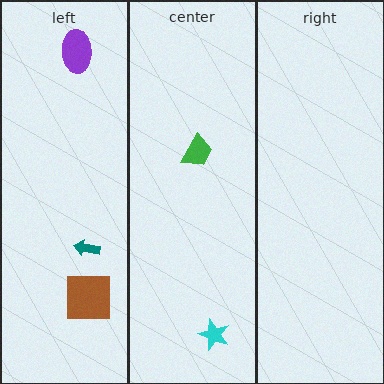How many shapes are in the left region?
3.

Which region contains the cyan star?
The center region.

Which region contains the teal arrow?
The left region.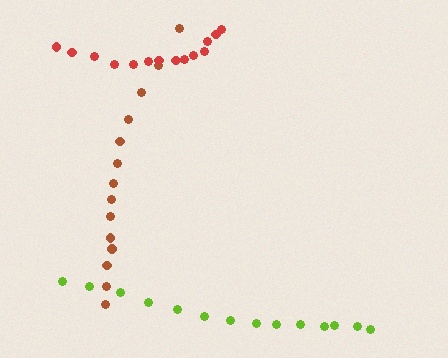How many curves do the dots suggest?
There are 3 distinct paths.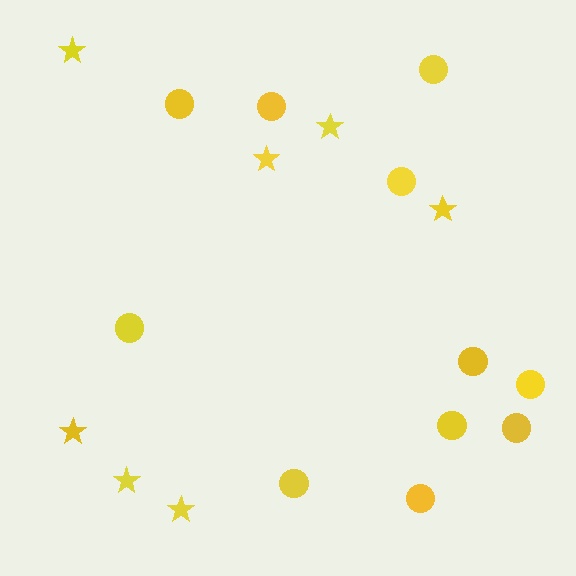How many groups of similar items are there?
There are 2 groups: one group of stars (7) and one group of circles (11).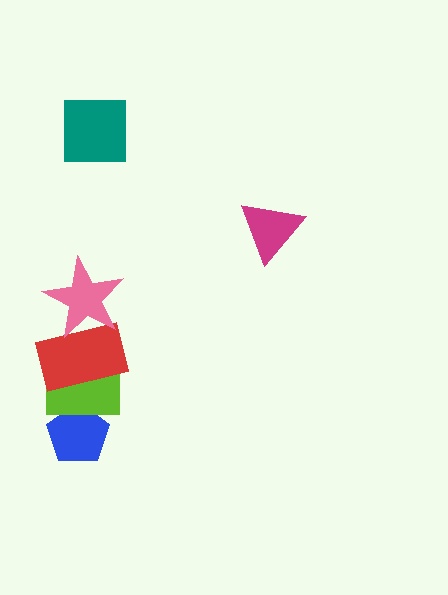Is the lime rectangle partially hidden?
Yes, it is partially covered by another shape.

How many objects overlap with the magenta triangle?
0 objects overlap with the magenta triangle.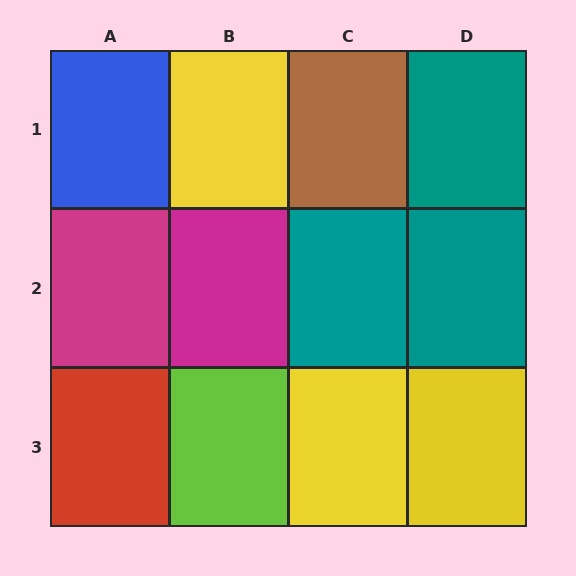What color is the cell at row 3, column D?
Yellow.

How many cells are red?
1 cell is red.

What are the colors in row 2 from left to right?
Magenta, magenta, teal, teal.